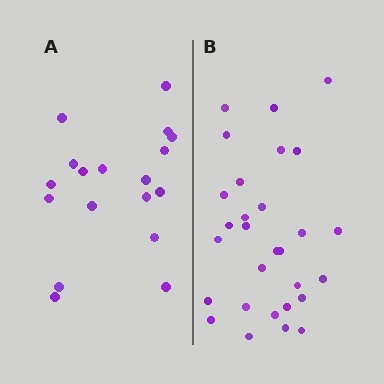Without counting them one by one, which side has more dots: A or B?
Region B (the right region) has more dots.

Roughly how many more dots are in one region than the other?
Region B has roughly 12 or so more dots than region A.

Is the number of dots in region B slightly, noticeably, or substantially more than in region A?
Region B has substantially more. The ratio is roughly 1.6 to 1.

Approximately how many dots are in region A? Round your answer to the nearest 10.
About 20 dots. (The exact count is 18, which rounds to 20.)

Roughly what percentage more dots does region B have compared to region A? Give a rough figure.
About 60% more.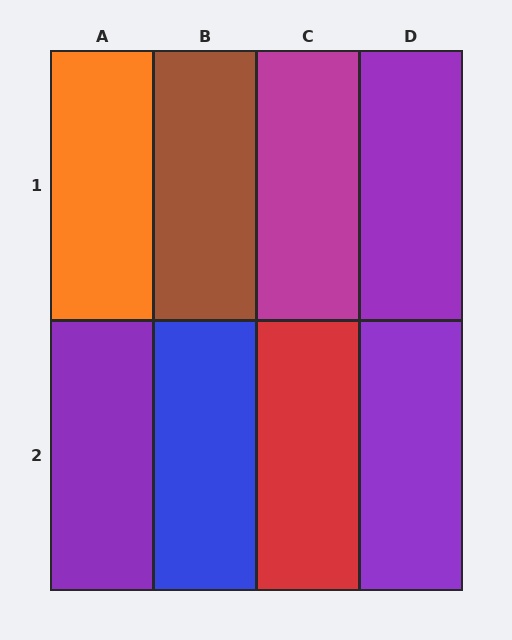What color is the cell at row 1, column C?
Magenta.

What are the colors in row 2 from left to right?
Purple, blue, red, purple.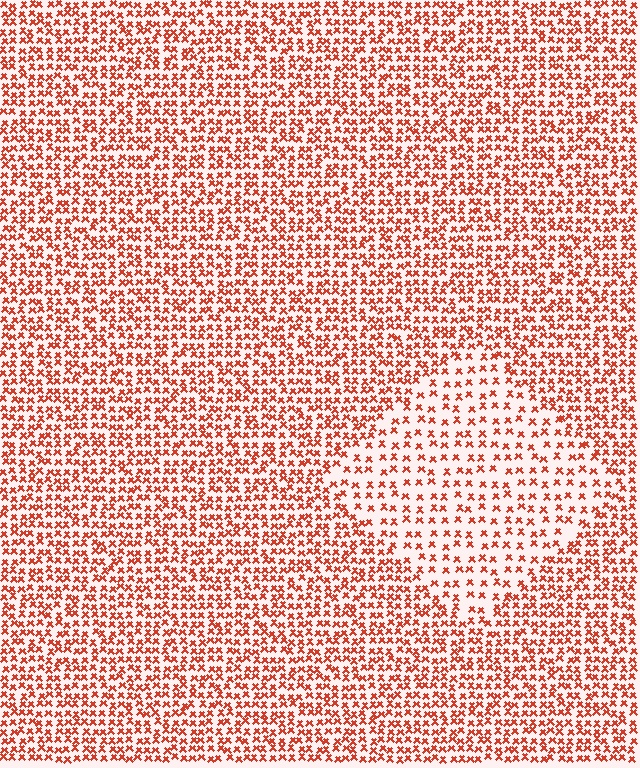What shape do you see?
I see a diamond.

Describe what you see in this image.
The image contains small red elements arranged at two different densities. A diamond-shaped region is visible where the elements are less densely packed than the surrounding area.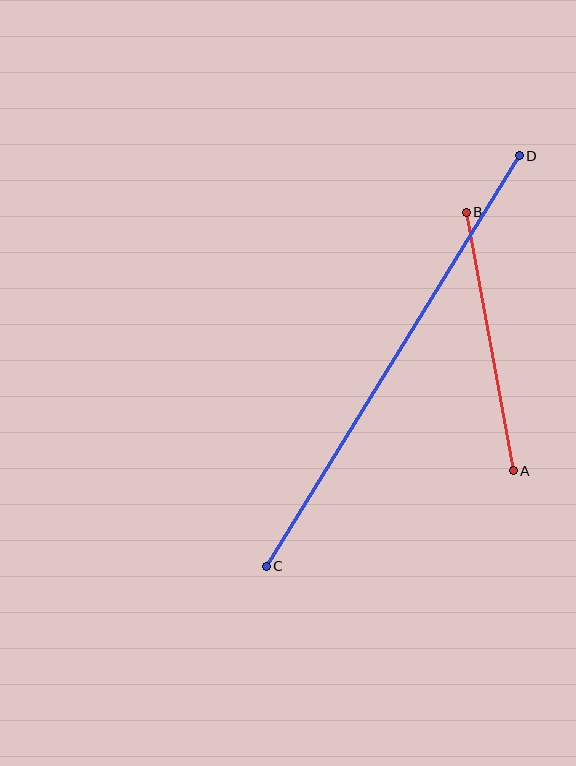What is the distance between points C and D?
The distance is approximately 482 pixels.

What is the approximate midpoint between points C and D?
The midpoint is at approximately (393, 361) pixels.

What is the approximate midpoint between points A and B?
The midpoint is at approximately (490, 342) pixels.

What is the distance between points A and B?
The distance is approximately 263 pixels.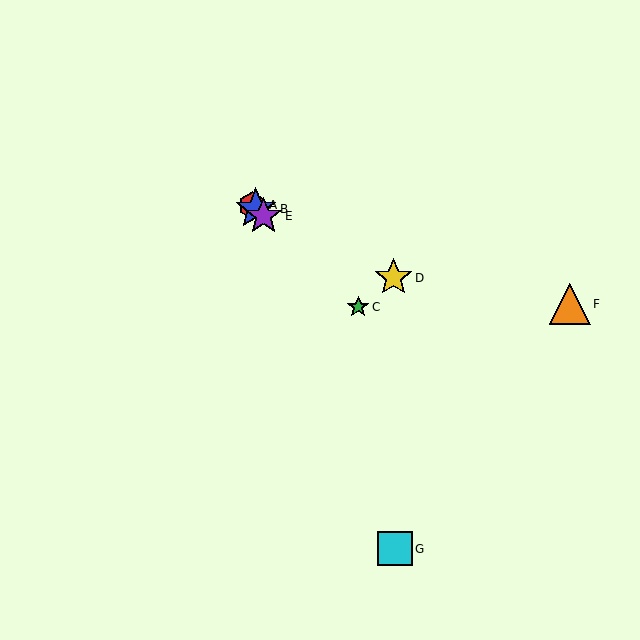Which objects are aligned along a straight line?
Objects A, B, C, E are aligned along a straight line.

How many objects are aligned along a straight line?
4 objects (A, B, C, E) are aligned along a straight line.